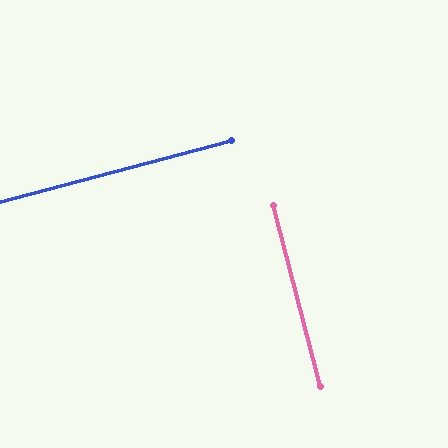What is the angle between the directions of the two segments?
Approximately 90 degrees.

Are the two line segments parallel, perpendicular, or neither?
Perpendicular — they meet at approximately 90°.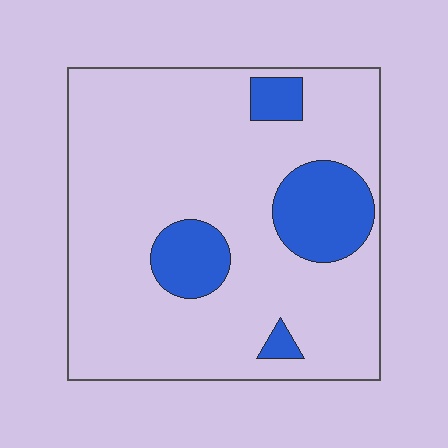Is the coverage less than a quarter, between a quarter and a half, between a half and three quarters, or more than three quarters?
Less than a quarter.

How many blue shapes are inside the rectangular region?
4.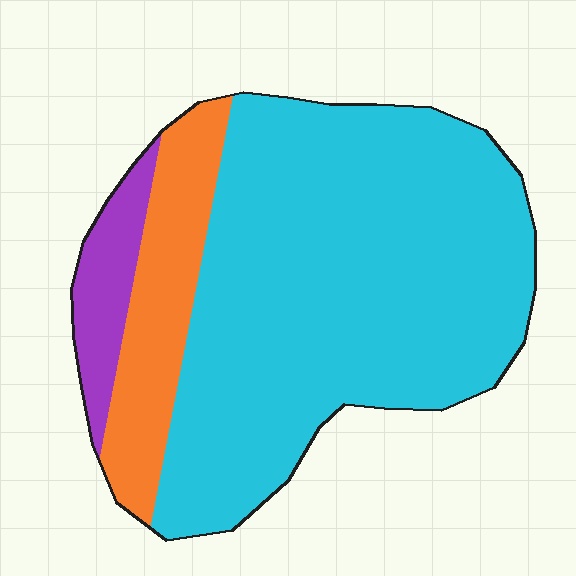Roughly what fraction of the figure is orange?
Orange takes up less than a quarter of the figure.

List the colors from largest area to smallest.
From largest to smallest: cyan, orange, purple.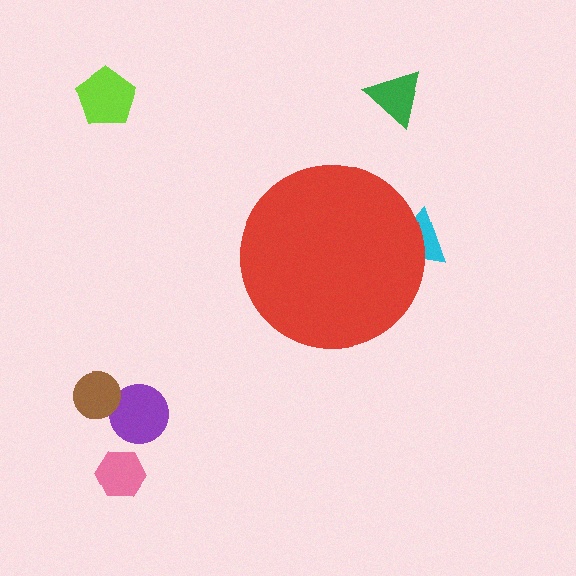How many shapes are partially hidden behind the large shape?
1 shape is partially hidden.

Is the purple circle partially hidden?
No, the purple circle is fully visible.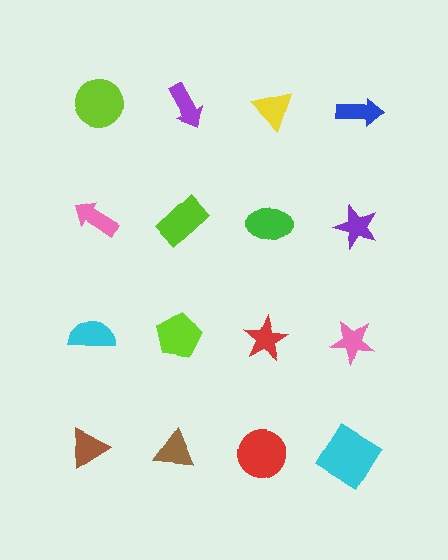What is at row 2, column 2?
A lime rectangle.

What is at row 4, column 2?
A brown triangle.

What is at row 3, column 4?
A pink star.